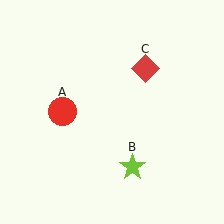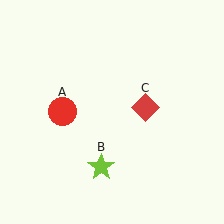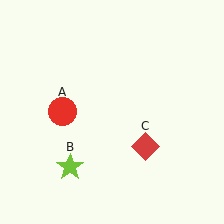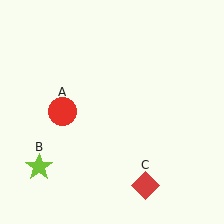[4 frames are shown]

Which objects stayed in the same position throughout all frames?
Red circle (object A) remained stationary.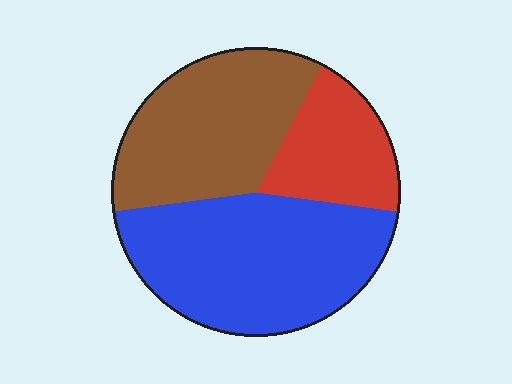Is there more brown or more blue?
Blue.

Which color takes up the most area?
Blue, at roughly 45%.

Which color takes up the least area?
Red, at roughly 20%.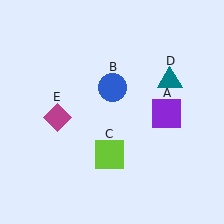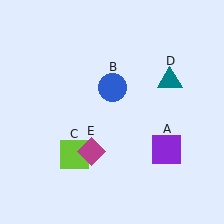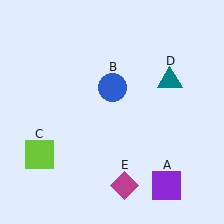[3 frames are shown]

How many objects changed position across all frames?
3 objects changed position: purple square (object A), lime square (object C), magenta diamond (object E).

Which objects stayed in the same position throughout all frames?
Blue circle (object B) and teal triangle (object D) remained stationary.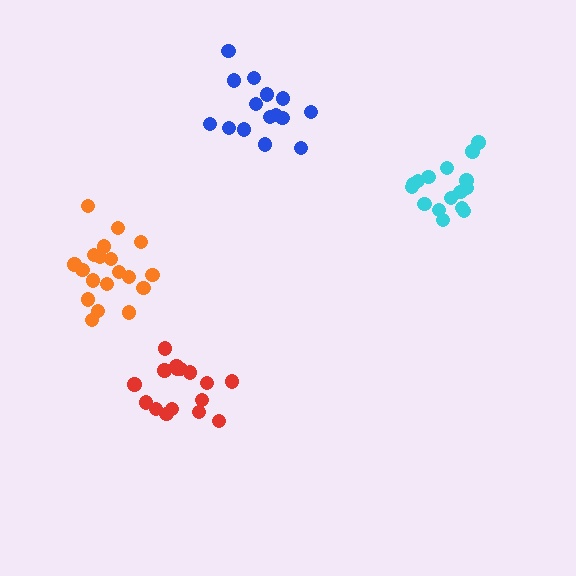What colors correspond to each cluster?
The clusters are colored: orange, cyan, red, blue.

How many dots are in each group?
Group 1: 19 dots, Group 2: 16 dots, Group 3: 16 dots, Group 4: 15 dots (66 total).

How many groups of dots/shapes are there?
There are 4 groups.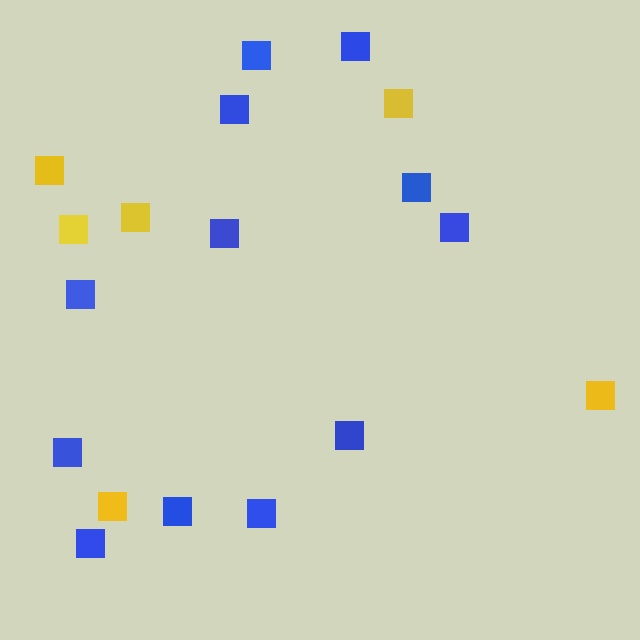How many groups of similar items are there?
There are 2 groups: one group of blue squares (12) and one group of yellow squares (6).